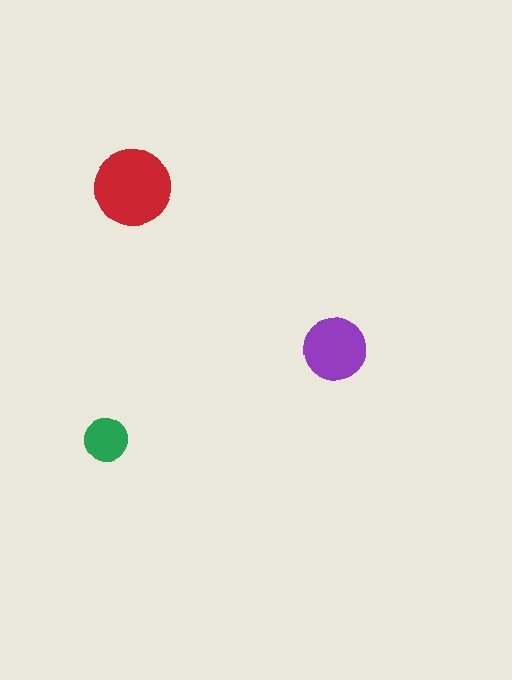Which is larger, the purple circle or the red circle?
The red one.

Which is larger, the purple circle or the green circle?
The purple one.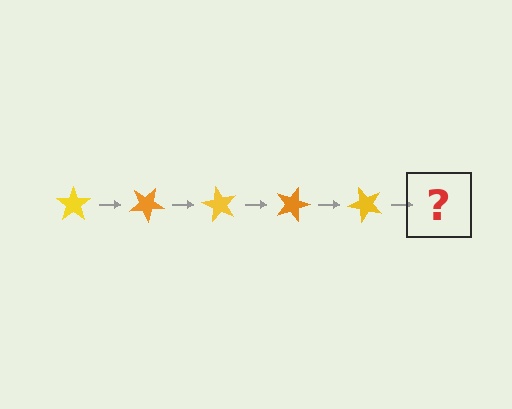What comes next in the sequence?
The next element should be an orange star, rotated 150 degrees from the start.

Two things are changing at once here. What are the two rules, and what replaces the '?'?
The two rules are that it rotates 30 degrees each step and the color cycles through yellow and orange. The '?' should be an orange star, rotated 150 degrees from the start.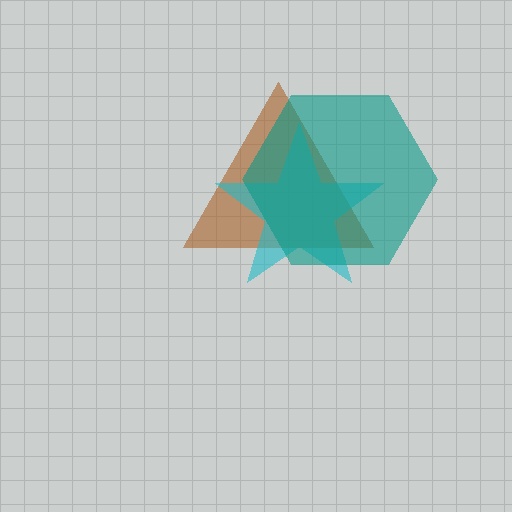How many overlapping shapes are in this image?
There are 3 overlapping shapes in the image.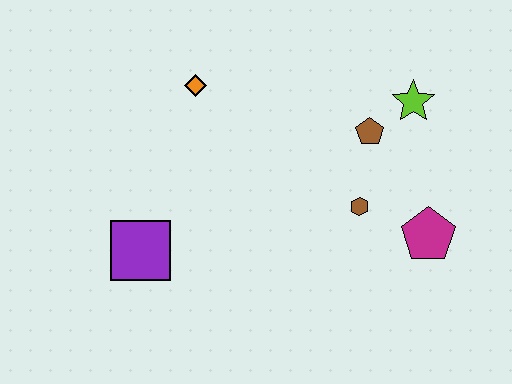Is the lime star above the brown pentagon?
Yes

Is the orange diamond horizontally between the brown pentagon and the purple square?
Yes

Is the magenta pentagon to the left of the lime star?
No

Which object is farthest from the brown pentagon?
The purple square is farthest from the brown pentagon.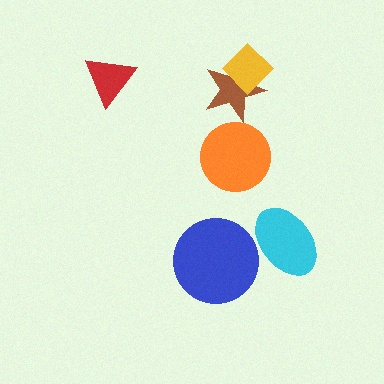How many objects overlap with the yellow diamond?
1 object overlaps with the yellow diamond.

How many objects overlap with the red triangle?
0 objects overlap with the red triangle.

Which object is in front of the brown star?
The yellow diamond is in front of the brown star.